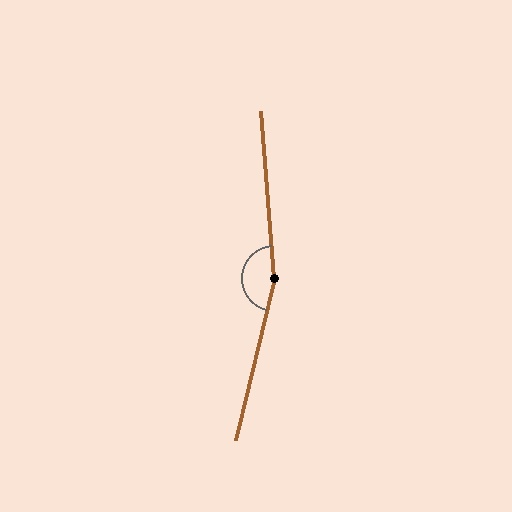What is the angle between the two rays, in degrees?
Approximately 162 degrees.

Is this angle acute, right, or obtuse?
It is obtuse.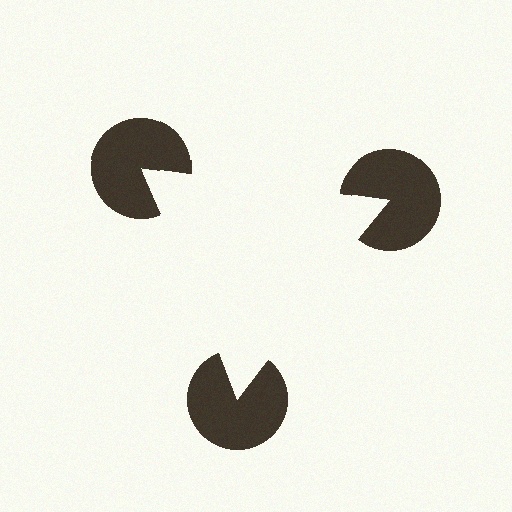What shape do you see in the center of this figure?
An illusory triangle — its edges are inferred from the aligned wedge cuts in the pac-man discs, not physically drawn.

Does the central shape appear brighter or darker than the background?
It typically appears slightly brighter than the background, even though no actual brightness change is drawn.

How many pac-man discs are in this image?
There are 3 — one at each vertex of the illusory triangle.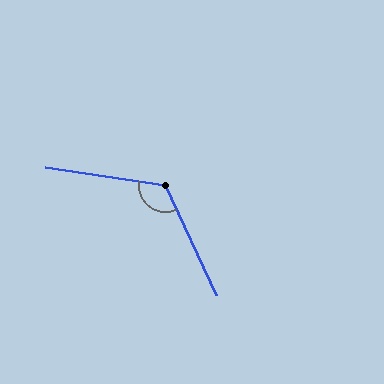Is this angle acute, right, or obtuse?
It is obtuse.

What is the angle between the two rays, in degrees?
Approximately 124 degrees.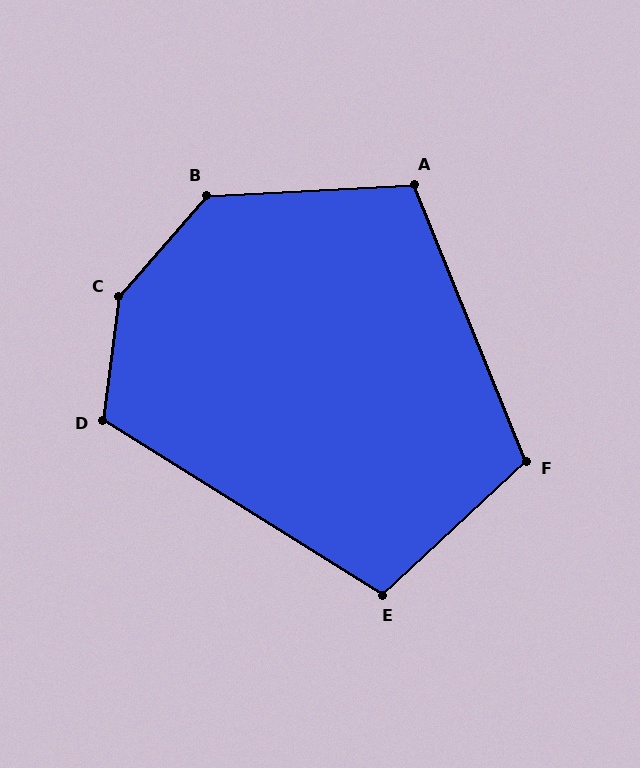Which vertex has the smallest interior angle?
E, at approximately 105 degrees.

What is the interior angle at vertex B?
Approximately 134 degrees (obtuse).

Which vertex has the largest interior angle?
C, at approximately 146 degrees.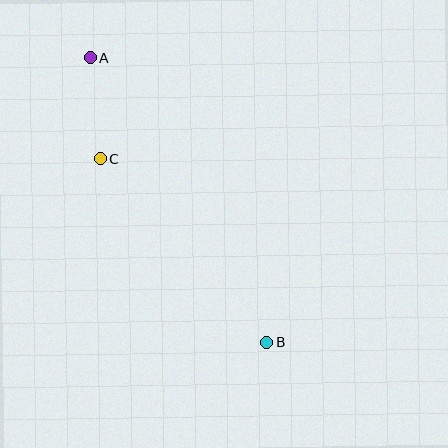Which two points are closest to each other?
Points A and C are closest to each other.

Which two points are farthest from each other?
Points A and B are farthest from each other.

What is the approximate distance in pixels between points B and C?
The distance between B and C is approximately 248 pixels.